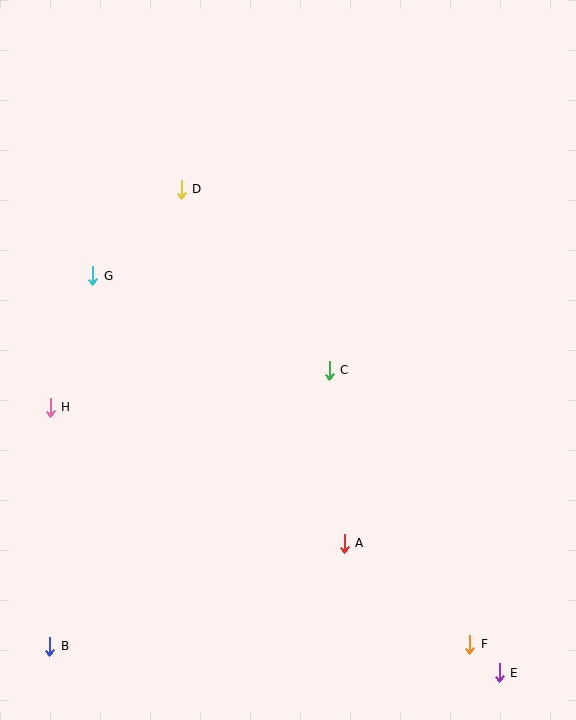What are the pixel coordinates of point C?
Point C is at (329, 370).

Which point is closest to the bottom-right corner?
Point E is closest to the bottom-right corner.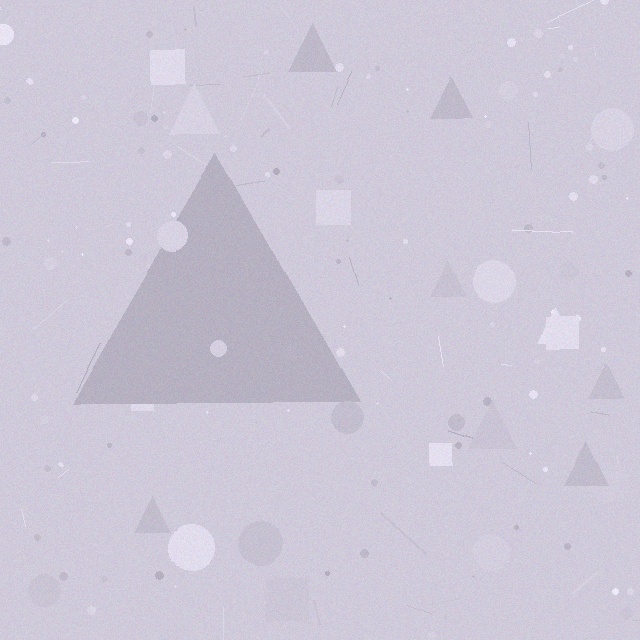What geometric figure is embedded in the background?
A triangle is embedded in the background.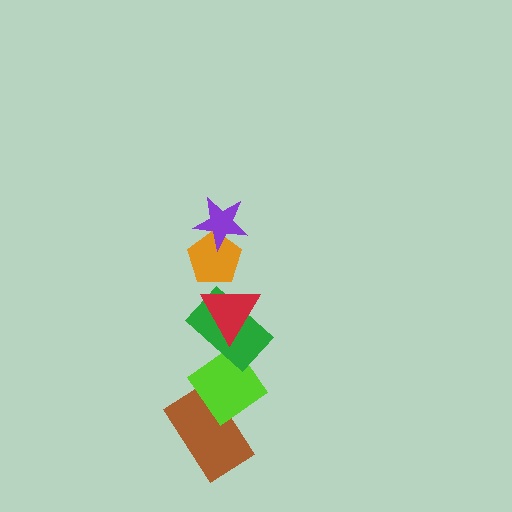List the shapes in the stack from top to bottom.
From top to bottom: the purple star, the orange pentagon, the red triangle, the green rectangle, the lime diamond, the brown rectangle.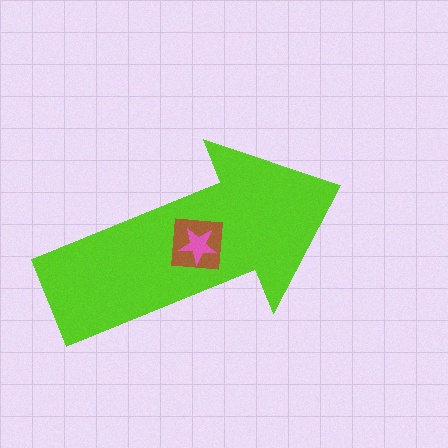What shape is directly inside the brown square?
The pink star.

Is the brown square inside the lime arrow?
Yes.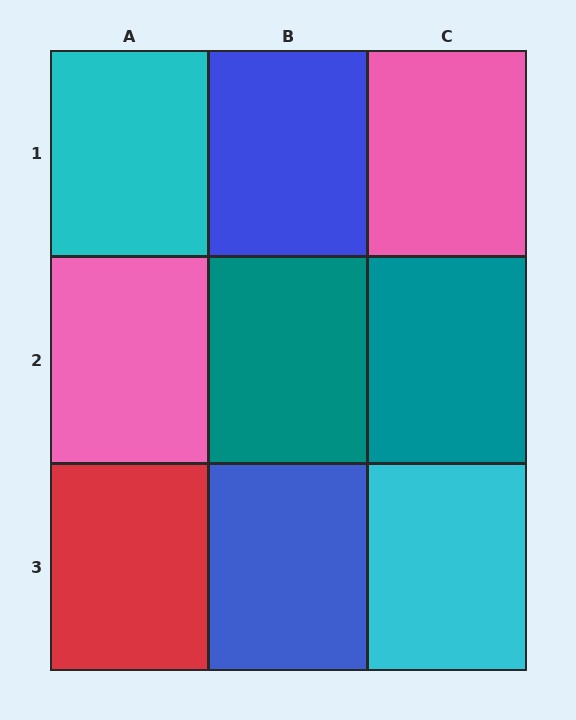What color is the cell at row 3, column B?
Blue.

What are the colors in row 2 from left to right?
Pink, teal, teal.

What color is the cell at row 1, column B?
Blue.